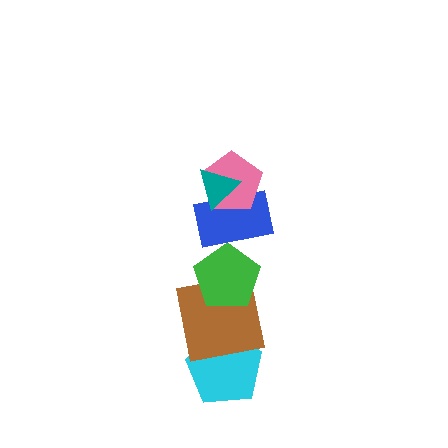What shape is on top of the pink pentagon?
The teal triangle is on top of the pink pentagon.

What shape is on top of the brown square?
The green pentagon is on top of the brown square.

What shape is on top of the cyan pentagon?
The brown square is on top of the cyan pentagon.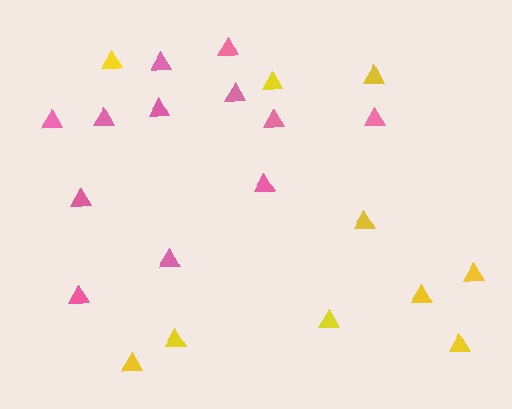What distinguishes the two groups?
There are 2 groups: one group of pink triangles (12) and one group of yellow triangles (10).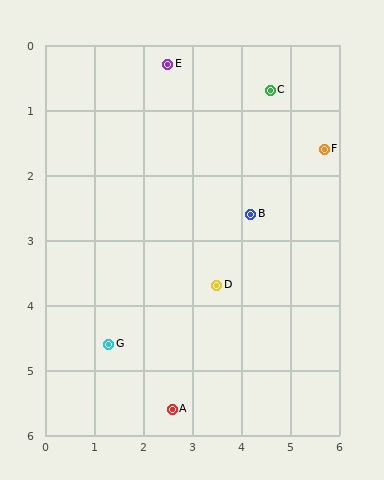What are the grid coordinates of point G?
Point G is at approximately (1.3, 4.6).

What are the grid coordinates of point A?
Point A is at approximately (2.6, 5.6).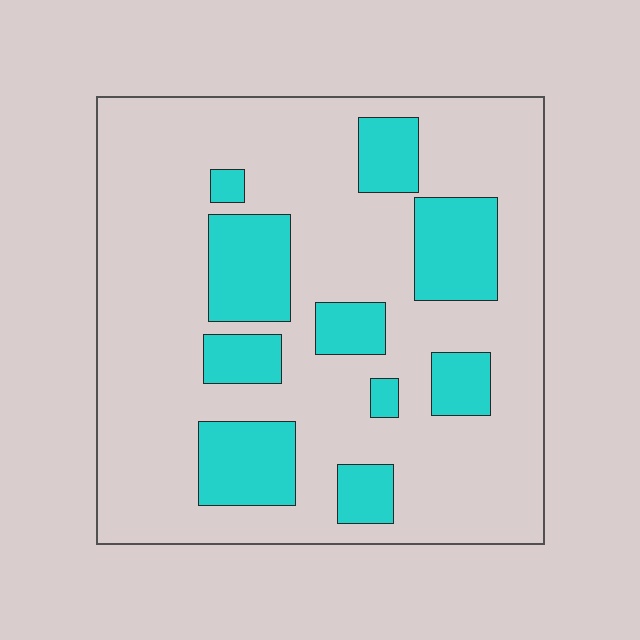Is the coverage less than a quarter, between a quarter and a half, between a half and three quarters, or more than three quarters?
Less than a quarter.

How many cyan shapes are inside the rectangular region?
10.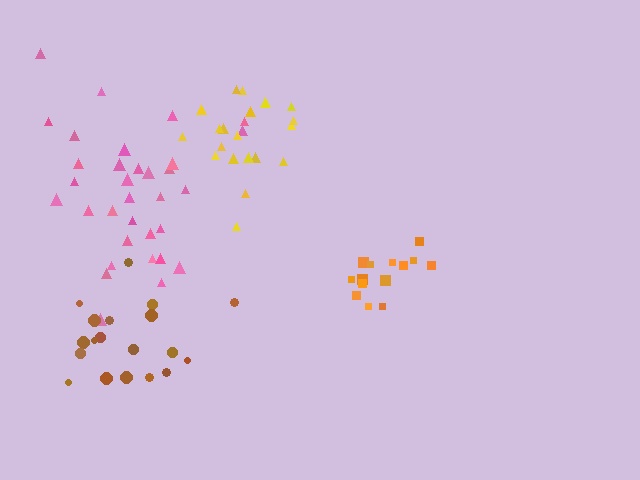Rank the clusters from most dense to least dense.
yellow, orange, brown, pink.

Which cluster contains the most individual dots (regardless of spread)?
Pink (33).